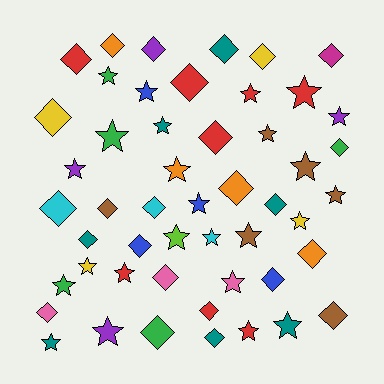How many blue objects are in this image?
There are 4 blue objects.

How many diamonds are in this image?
There are 25 diamonds.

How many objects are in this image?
There are 50 objects.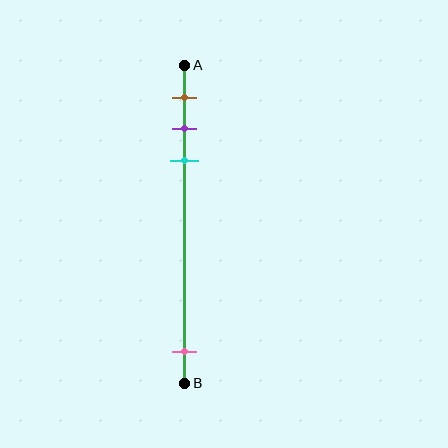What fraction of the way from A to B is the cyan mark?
The cyan mark is approximately 30% (0.3) of the way from A to B.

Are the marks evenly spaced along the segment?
No, the marks are not evenly spaced.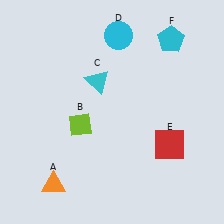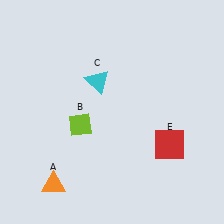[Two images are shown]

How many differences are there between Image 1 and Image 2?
There are 2 differences between the two images.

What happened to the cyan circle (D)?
The cyan circle (D) was removed in Image 2. It was in the top-right area of Image 1.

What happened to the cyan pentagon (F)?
The cyan pentagon (F) was removed in Image 2. It was in the top-right area of Image 1.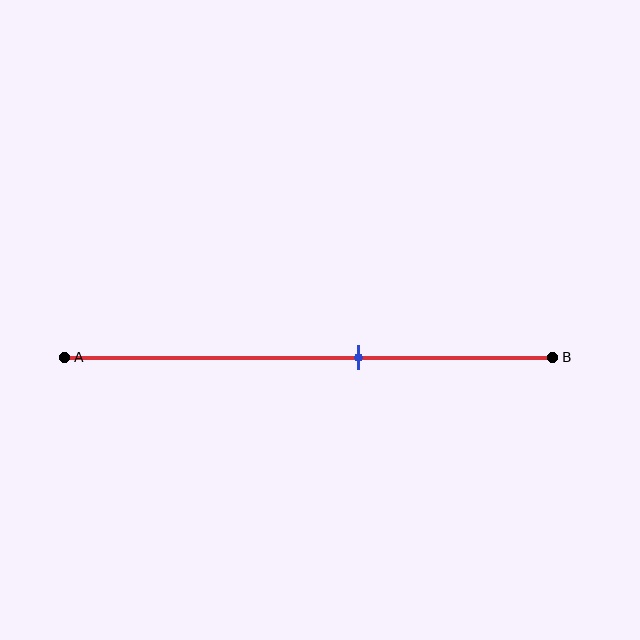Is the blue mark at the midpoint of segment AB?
No, the mark is at about 60% from A, not at the 50% midpoint.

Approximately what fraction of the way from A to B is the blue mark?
The blue mark is approximately 60% of the way from A to B.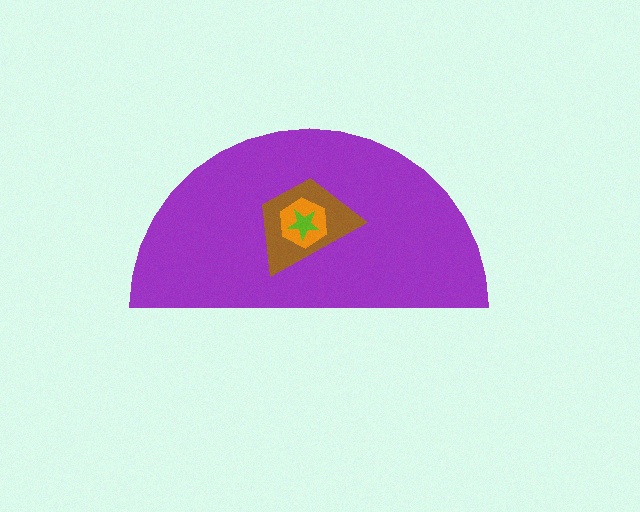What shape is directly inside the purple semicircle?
The brown trapezoid.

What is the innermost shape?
The lime star.